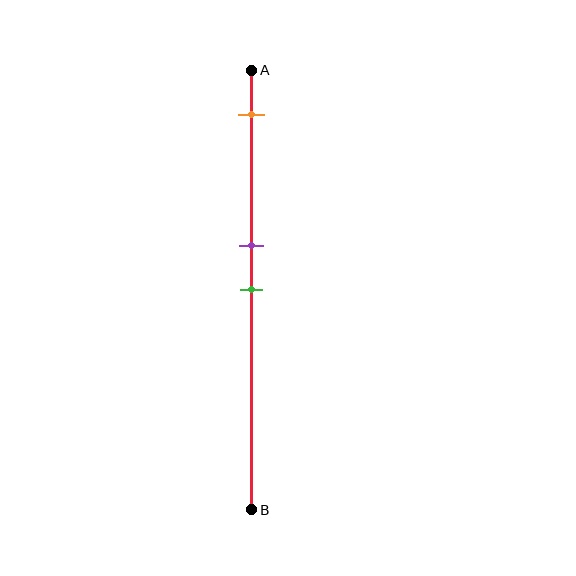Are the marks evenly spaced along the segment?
No, the marks are not evenly spaced.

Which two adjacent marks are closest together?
The purple and green marks are the closest adjacent pair.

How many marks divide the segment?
There are 3 marks dividing the segment.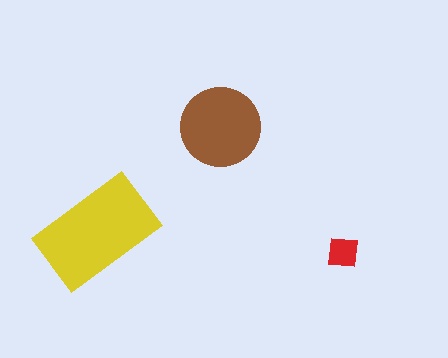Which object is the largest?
The yellow rectangle.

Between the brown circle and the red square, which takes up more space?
The brown circle.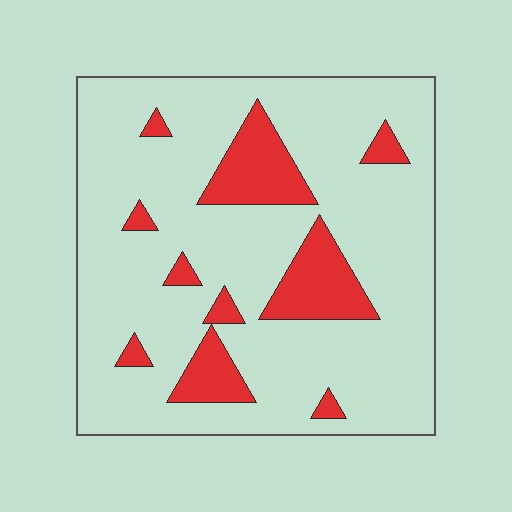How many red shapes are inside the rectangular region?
10.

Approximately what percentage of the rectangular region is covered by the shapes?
Approximately 15%.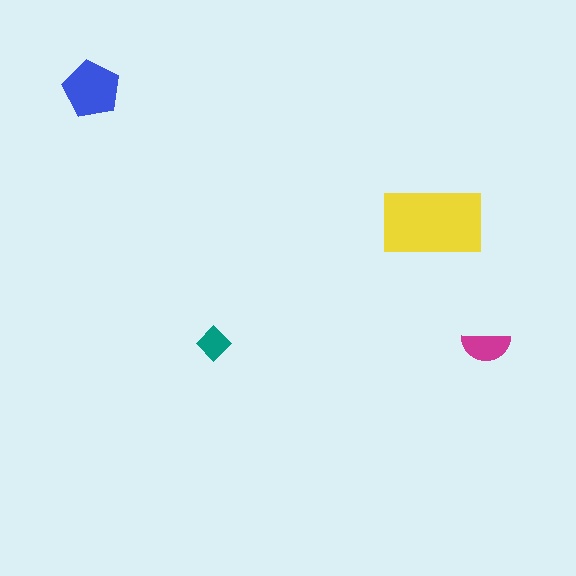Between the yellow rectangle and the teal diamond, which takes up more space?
The yellow rectangle.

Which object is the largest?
The yellow rectangle.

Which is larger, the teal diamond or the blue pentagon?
The blue pentagon.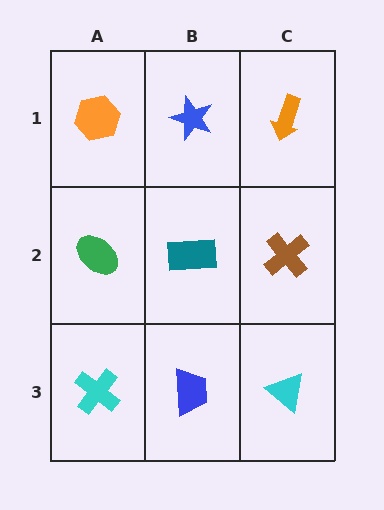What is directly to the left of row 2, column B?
A green ellipse.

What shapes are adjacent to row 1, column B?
A teal rectangle (row 2, column B), an orange hexagon (row 1, column A), an orange arrow (row 1, column C).